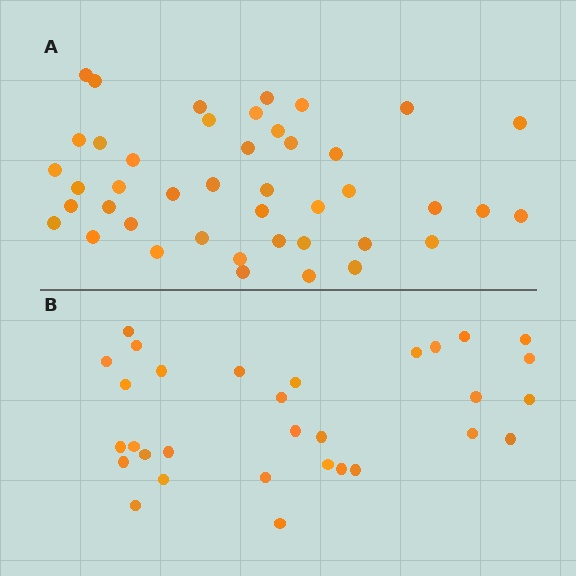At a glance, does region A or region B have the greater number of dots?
Region A (the top region) has more dots.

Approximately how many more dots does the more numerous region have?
Region A has roughly 12 or so more dots than region B.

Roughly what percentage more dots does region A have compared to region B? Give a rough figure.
About 40% more.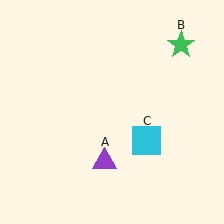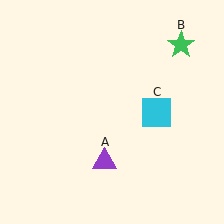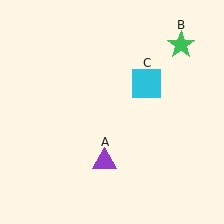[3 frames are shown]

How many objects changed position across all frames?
1 object changed position: cyan square (object C).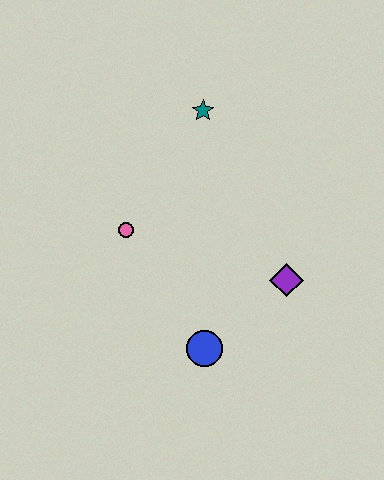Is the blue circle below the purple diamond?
Yes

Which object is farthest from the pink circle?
The purple diamond is farthest from the pink circle.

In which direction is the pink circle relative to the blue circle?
The pink circle is above the blue circle.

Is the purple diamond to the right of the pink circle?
Yes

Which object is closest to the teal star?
The pink circle is closest to the teal star.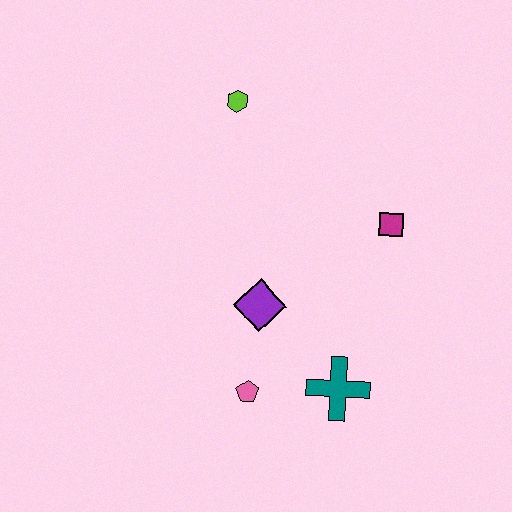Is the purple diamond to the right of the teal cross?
No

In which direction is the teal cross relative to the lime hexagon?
The teal cross is below the lime hexagon.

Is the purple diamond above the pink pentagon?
Yes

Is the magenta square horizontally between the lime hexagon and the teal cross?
No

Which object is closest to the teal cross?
The pink pentagon is closest to the teal cross.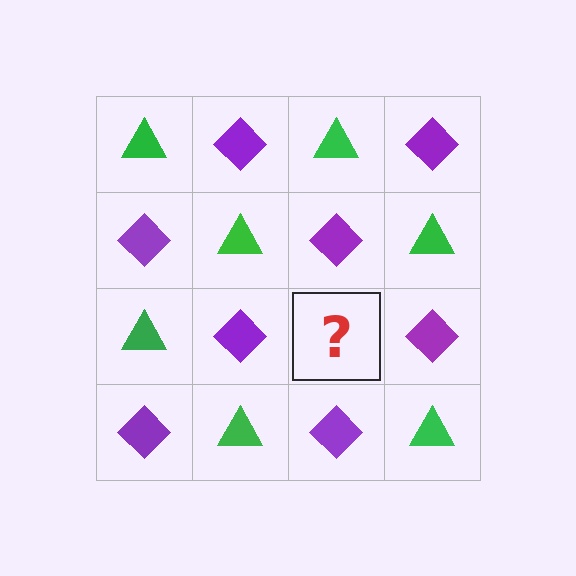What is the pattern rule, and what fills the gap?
The rule is that it alternates green triangle and purple diamond in a checkerboard pattern. The gap should be filled with a green triangle.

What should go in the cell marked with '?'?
The missing cell should contain a green triangle.